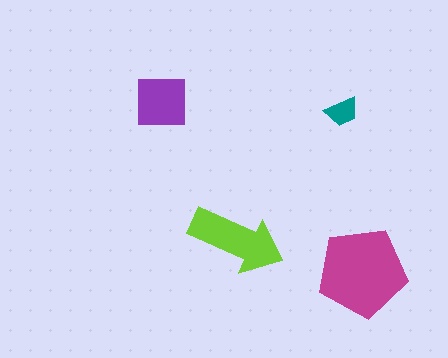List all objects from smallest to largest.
The teal trapezoid, the purple square, the lime arrow, the magenta pentagon.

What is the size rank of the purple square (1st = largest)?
3rd.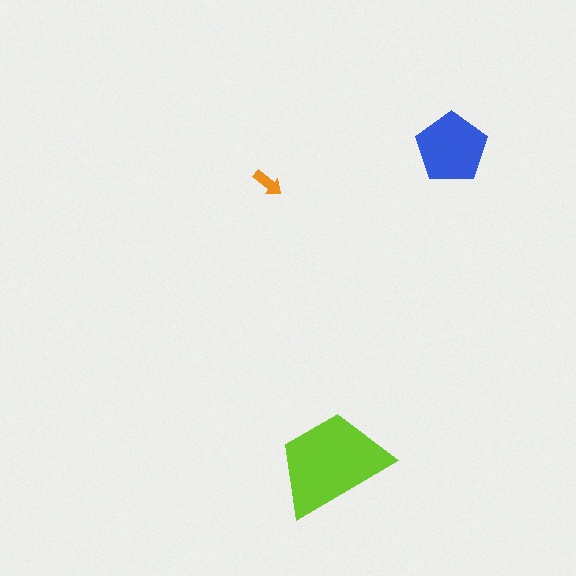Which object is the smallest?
The orange arrow.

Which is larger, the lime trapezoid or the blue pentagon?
The lime trapezoid.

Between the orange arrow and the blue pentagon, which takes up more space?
The blue pentagon.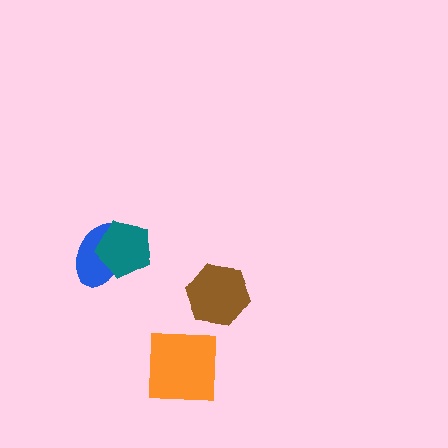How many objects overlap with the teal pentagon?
1 object overlaps with the teal pentagon.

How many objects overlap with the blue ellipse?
1 object overlaps with the blue ellipse.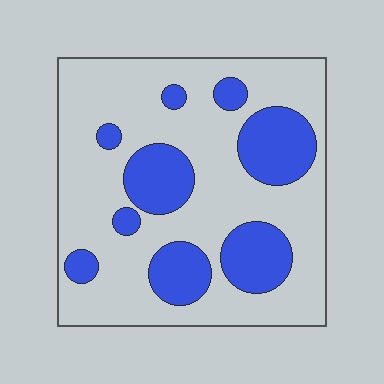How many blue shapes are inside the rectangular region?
9.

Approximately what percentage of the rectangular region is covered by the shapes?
Approximately 30%.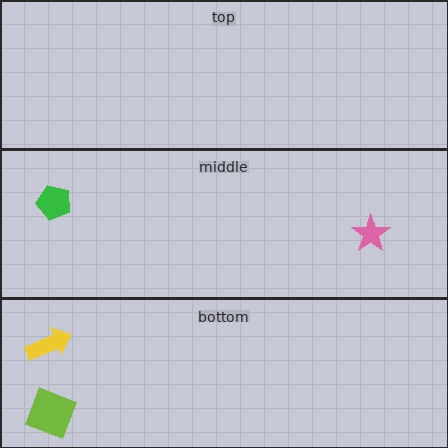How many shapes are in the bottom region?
2.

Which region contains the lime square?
The bottom region.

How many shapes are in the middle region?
2.